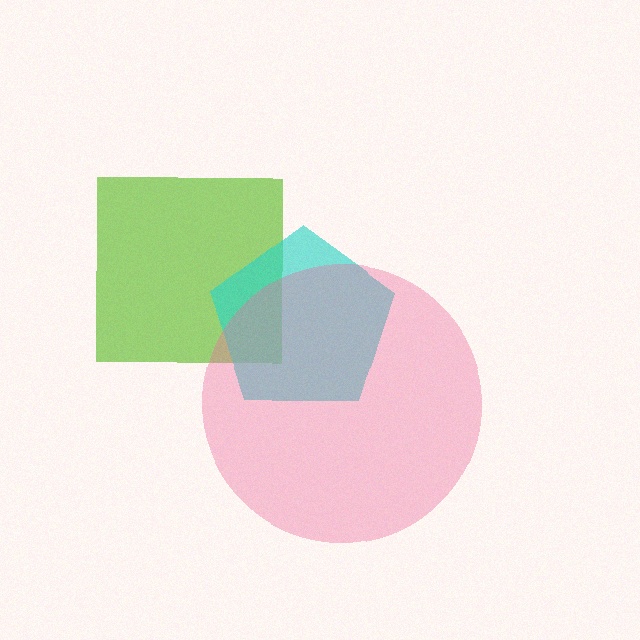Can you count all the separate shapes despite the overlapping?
Yes, there are 3 separate shapes.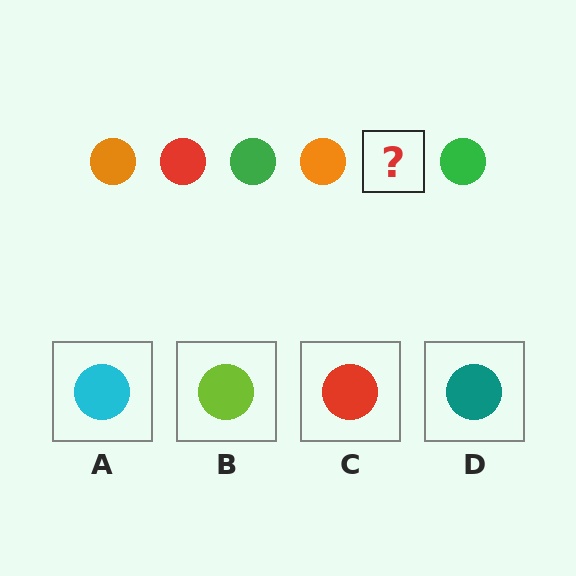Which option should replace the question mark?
Option C.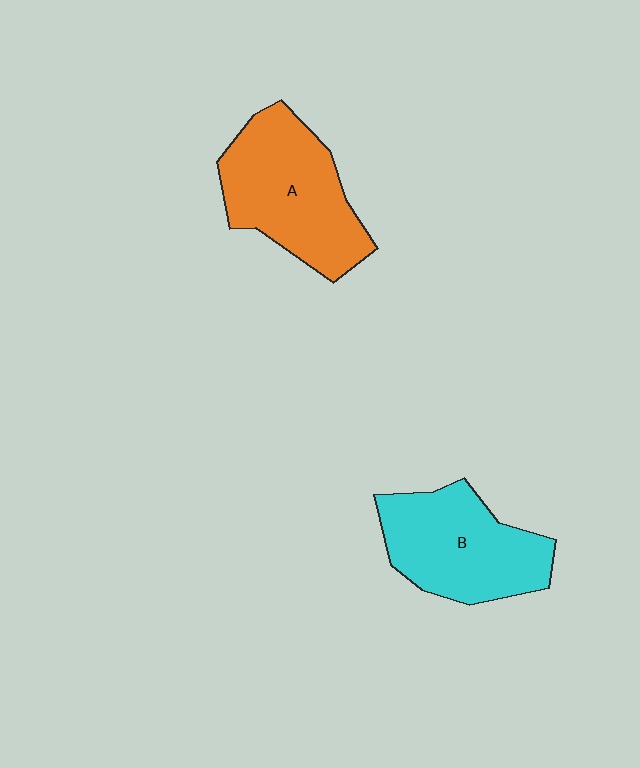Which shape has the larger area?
Shape A (orange).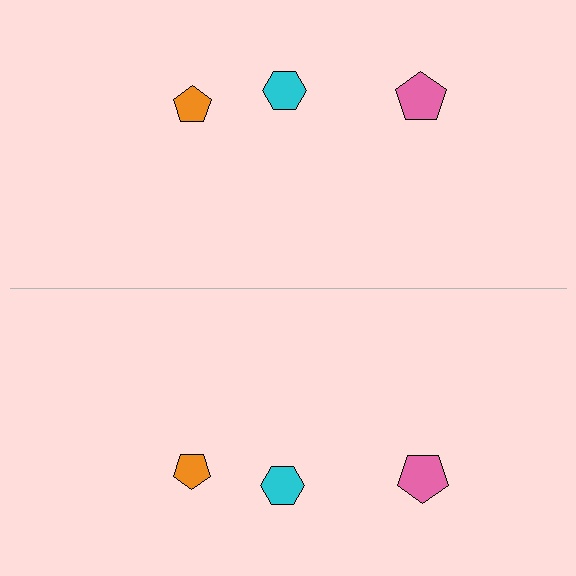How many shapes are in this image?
There are 6 shapes in this image.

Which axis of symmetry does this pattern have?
The pattern has a horizontal axis of symmetry running through the center of the image.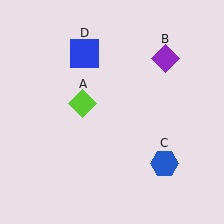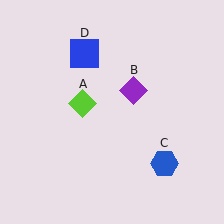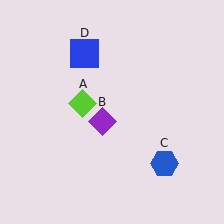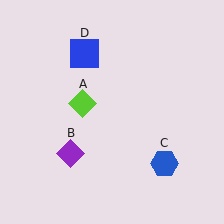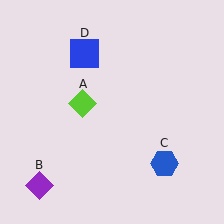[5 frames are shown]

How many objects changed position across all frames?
1 object changed position: purple diamond (object B).